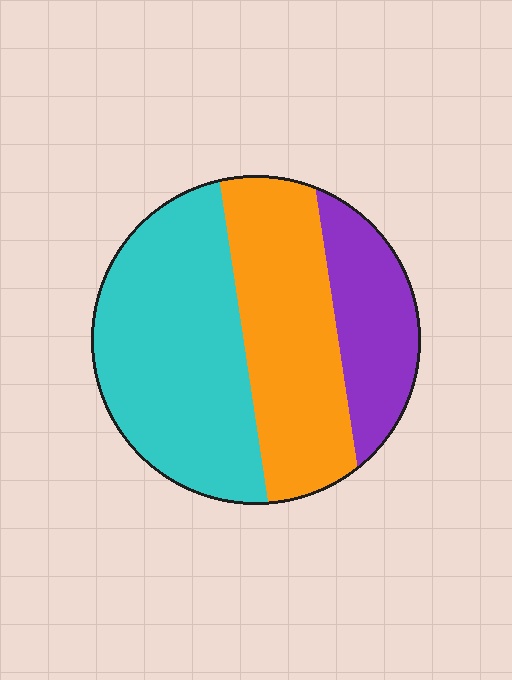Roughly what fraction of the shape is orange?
Orange covers roughly 35% of the shape.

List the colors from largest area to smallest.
From largest to smallest: cyan, orange, purple.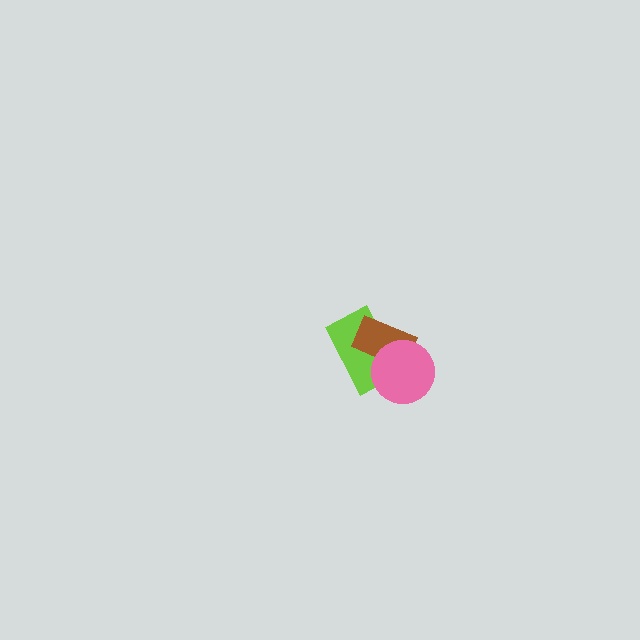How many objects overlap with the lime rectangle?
2 objects overlap with the lime rectangle.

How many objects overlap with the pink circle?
2 objects overlap with the pink circle.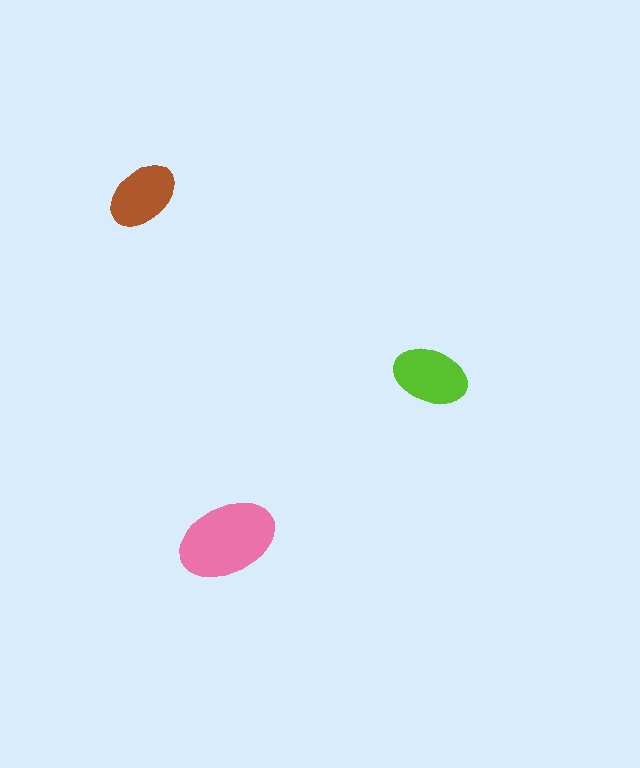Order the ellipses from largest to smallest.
the pink one, the lime one, the brown one.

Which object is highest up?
The brown ellipse is topmost.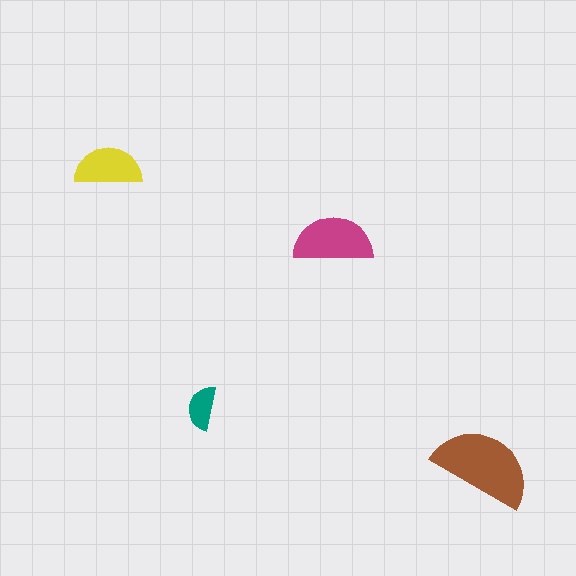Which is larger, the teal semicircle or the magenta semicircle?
The magenta one.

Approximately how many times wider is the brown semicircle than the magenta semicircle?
About 1.5 times wider.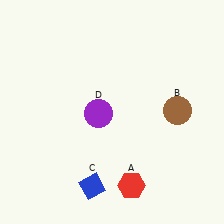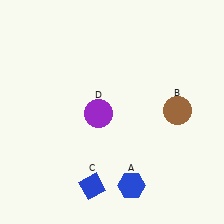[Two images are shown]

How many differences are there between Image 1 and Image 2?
There is 1 difference between the two images.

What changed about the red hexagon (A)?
In Image 1, A is red. In Image 2, it changed to blue.